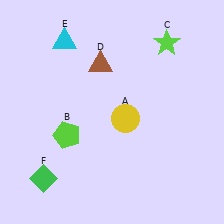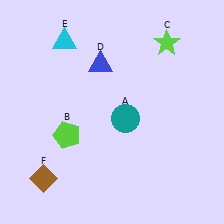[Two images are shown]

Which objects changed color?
A changed from yellow to teal. D changed from brown to blue. F changed from green to brown.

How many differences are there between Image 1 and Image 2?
There are 3 differences between the two images.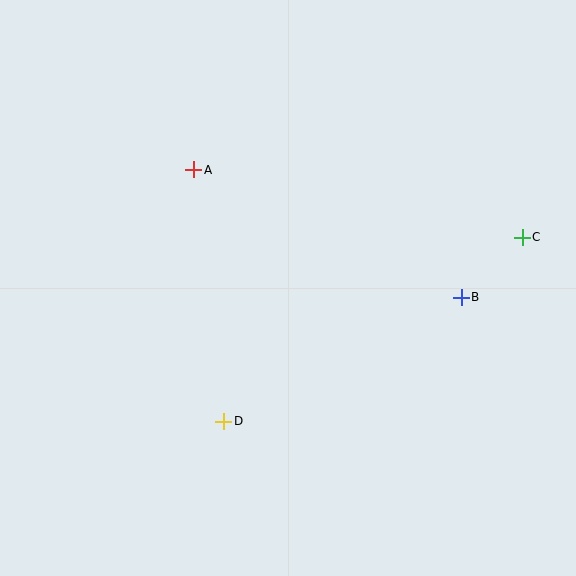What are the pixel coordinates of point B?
Point B is at (461, 297).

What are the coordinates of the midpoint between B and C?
The midpoint between B and C is at (492, 267).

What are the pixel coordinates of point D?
Point D is at (224, 421).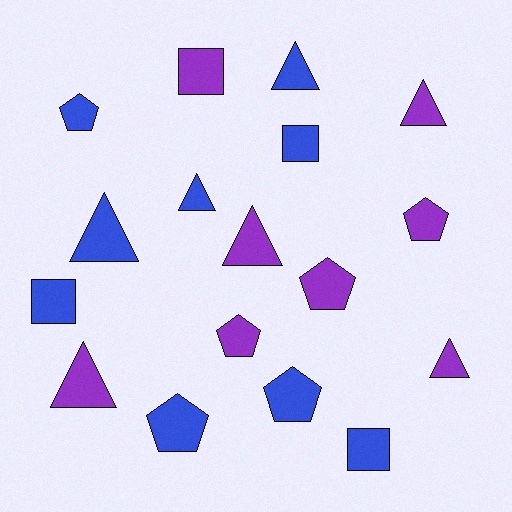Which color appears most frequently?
Blue, with 9 objects.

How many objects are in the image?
There are 17 objects.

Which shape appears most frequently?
Triangle, with 7 objects.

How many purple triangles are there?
There are 4 purple triangles.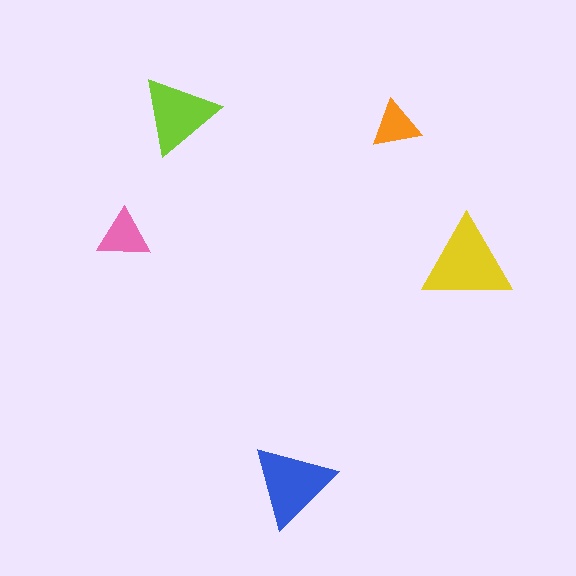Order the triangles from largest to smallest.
the yellow one, the blue one, the lime one, the pink one, the orange one.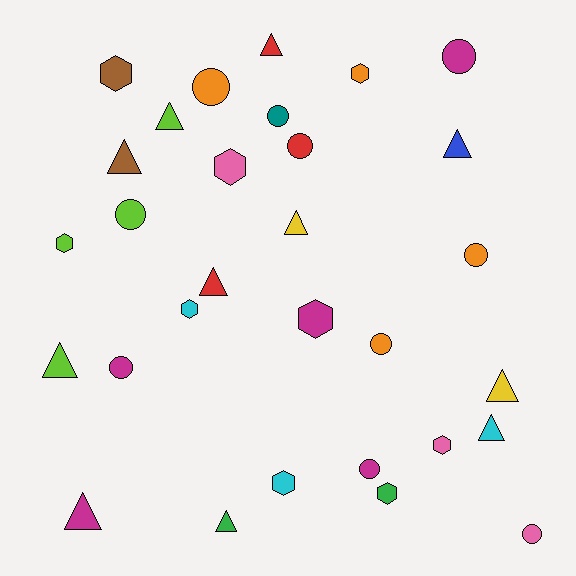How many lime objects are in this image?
There are 4 lime objects.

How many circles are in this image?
There are 10 circles.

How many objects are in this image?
There are 30 objects.